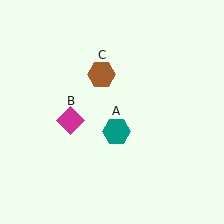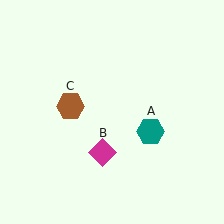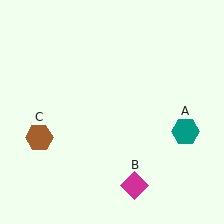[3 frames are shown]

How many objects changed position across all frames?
3 objects changed position: teal hexagon (object A), magenta diamond (object B), brown hexagon (object C).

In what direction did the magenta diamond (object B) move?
The magenta diamond (object B) moved down and to the right.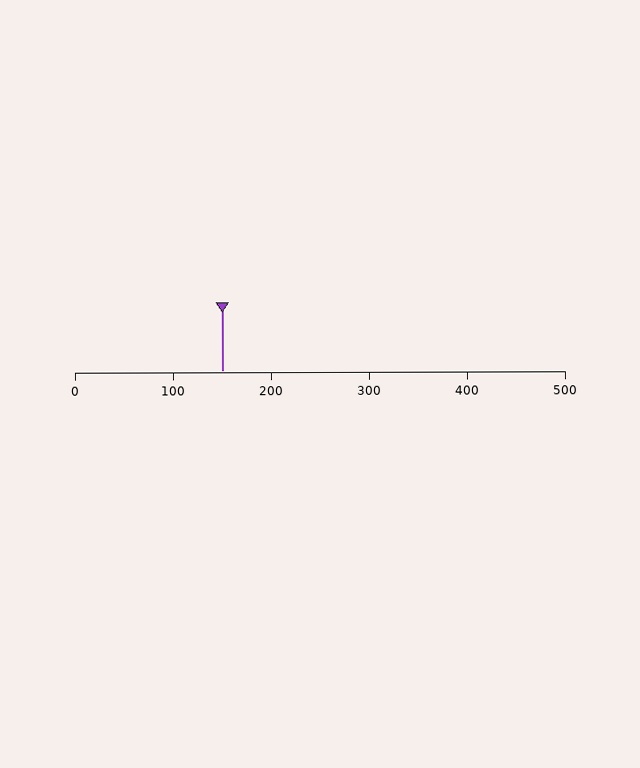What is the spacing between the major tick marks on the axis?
The major ticks are spaced 100 apart.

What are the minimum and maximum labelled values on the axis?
The axis runs from 0 to 500.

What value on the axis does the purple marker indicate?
The marker indicates approximately 150.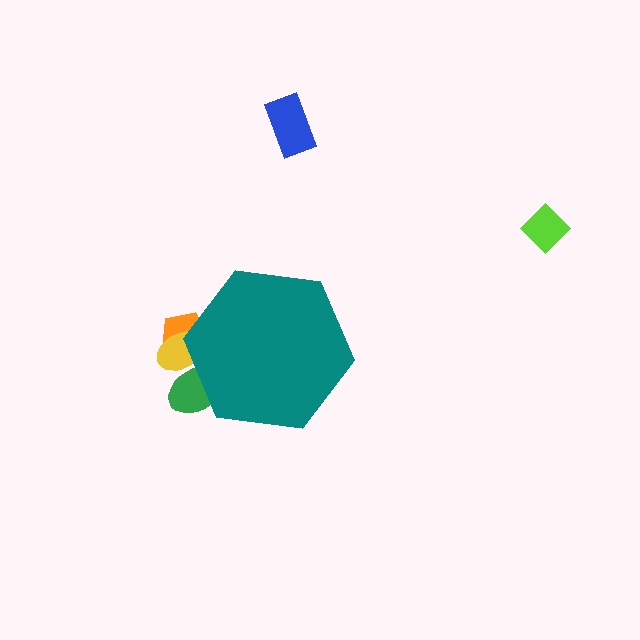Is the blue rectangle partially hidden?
No, the blue rectangle is fully visible.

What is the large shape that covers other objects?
A teal hexagon.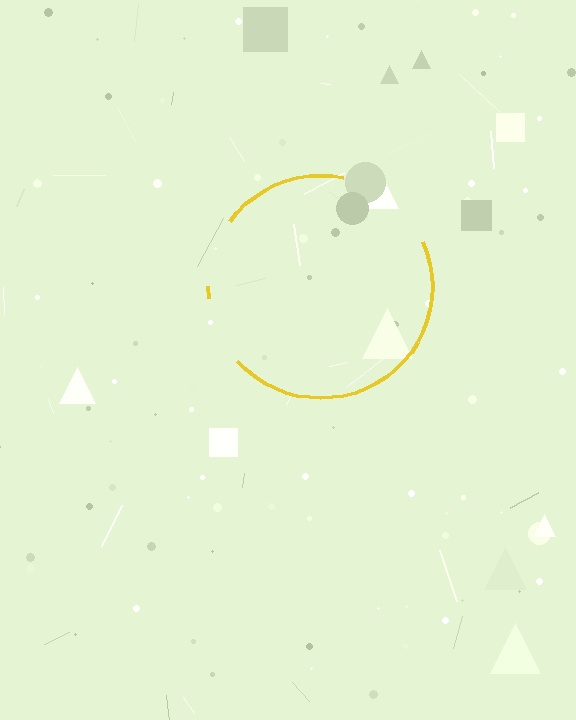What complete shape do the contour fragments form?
The contour fragments form a circle.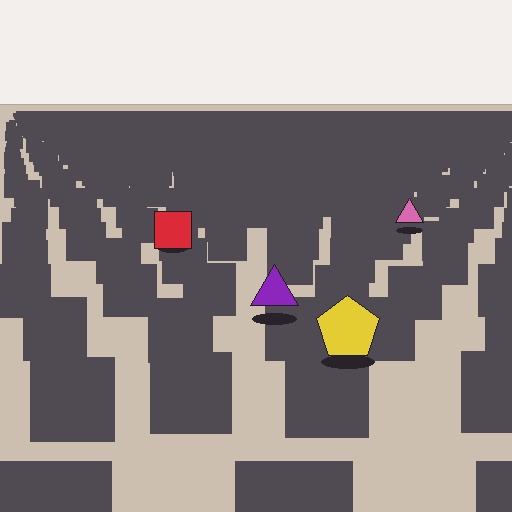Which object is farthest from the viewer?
The pink triangle is farthest from the viewer. It appears smaller and the ground texture around it is denser.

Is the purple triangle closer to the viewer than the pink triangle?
Yes. The purple triangle is closer — you can tell from the texture gradient: the ground texture is coarser near it.